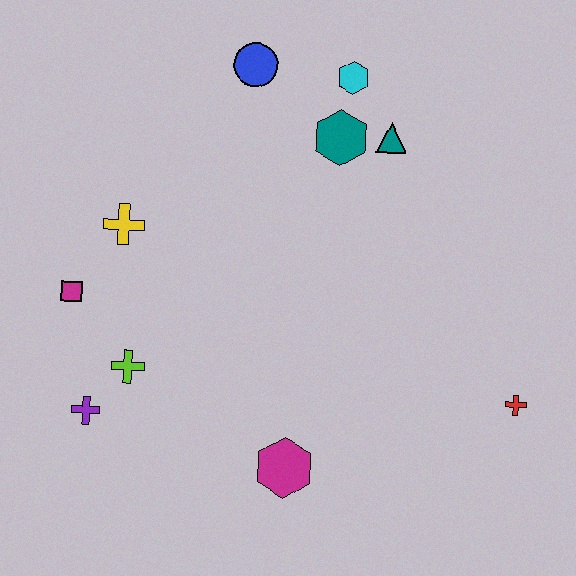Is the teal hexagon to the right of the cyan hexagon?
No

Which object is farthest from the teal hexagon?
The purple cross is farthest from the teal hexagon.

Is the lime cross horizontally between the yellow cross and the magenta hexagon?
Yes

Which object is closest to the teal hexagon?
The teal triangle is closest to the teal hexagon.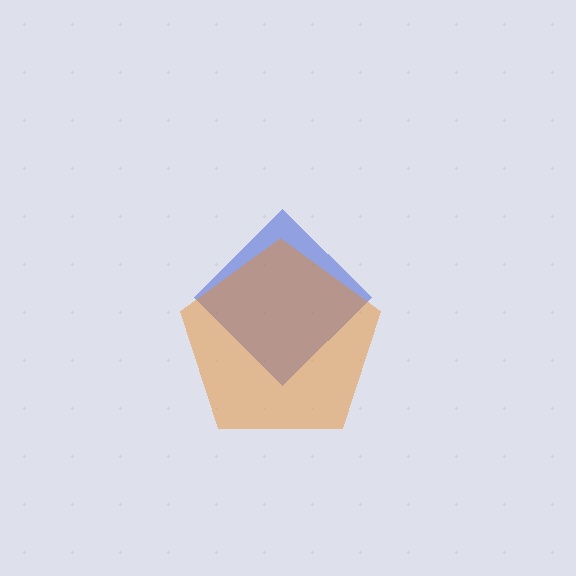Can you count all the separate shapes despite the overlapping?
Yes, there are 2 separate shapes.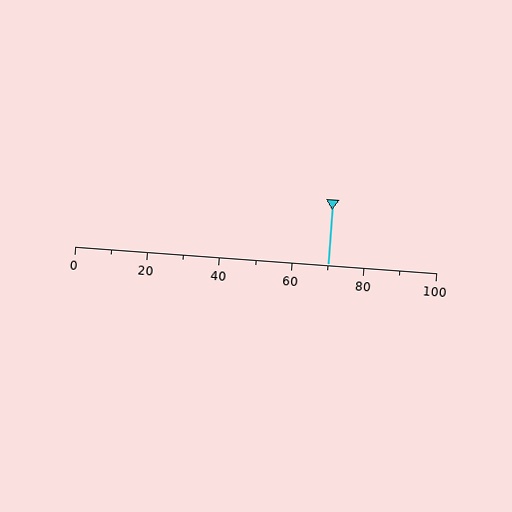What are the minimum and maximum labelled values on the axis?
The axis runs from 0 to 100.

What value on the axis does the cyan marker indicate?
The marker indicates approximately 70.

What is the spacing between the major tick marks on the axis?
The major ticks are spaced 20 apart.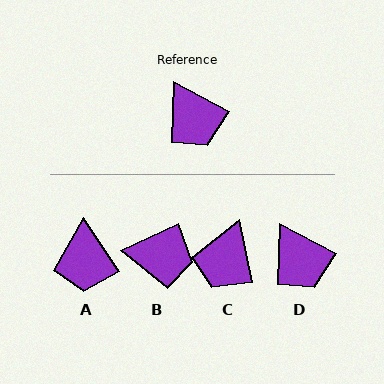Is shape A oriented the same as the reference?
No, it is off by about 28 degrees.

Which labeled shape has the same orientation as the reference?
D.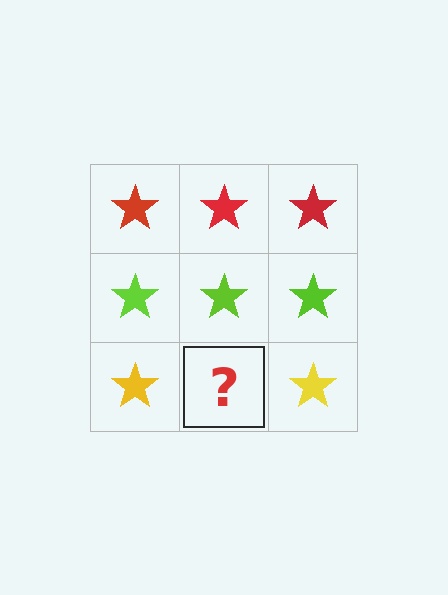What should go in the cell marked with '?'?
The missing cell should contain a yellow star.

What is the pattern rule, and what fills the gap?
The rule is that each row has a consistent color. The gap should be filled with a yellow star.